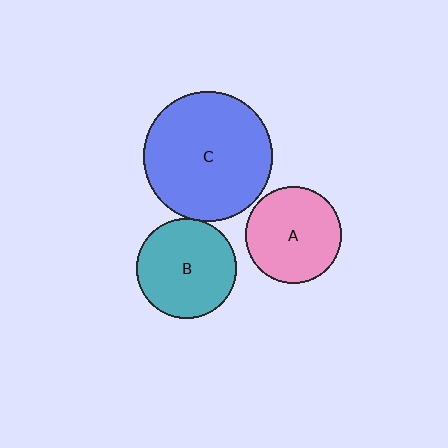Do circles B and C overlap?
Yes.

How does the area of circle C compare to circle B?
Approximately 1.7 times.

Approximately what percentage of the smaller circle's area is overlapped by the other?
Approximately 5%.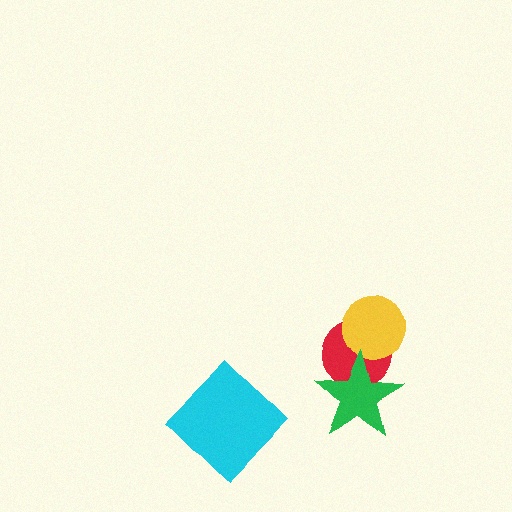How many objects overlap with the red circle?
2 objects overlap with the red circle.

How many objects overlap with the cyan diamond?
0 objects overlap with the cyan diamond.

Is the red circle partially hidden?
Yes, it is partially covered by another shape.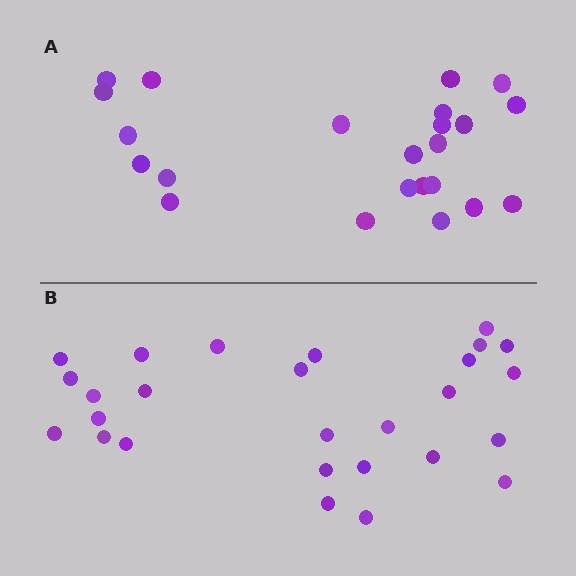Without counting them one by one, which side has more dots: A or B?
Region B (the bottom region) has more dots.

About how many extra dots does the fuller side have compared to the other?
Region B has about 4 more dots than region A.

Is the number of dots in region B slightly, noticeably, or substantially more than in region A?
Region B has only slightly more — the two regions are fairly close. The ratio is roughly 1.2 to 1.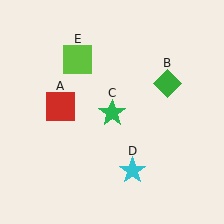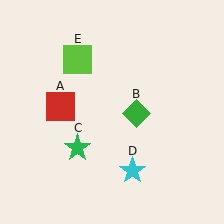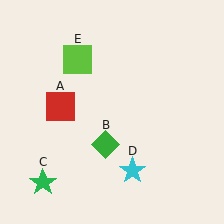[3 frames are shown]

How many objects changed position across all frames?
2 objects changed position: green diamond (object B), green star (object C).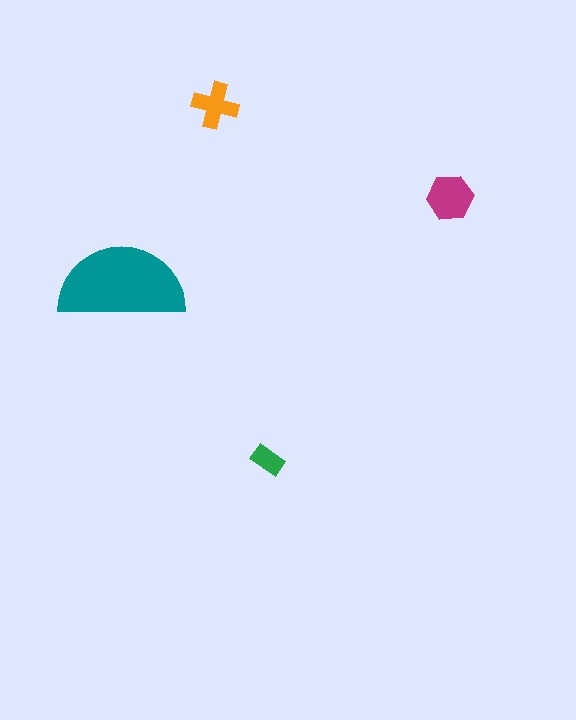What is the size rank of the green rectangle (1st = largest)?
4th.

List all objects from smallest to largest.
The green rectangle, the orange cross, the magenta hexagon, the teal semicircle.